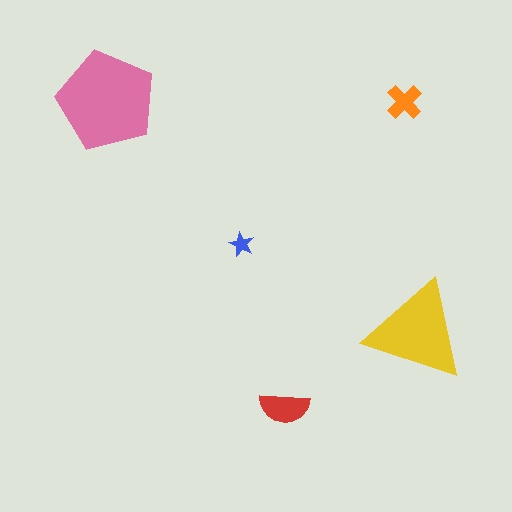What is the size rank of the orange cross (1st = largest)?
4th.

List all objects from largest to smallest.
The pink pentagon, the yellow triangle, the red semicircle, the orange cross, the blue star.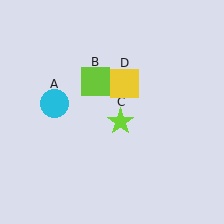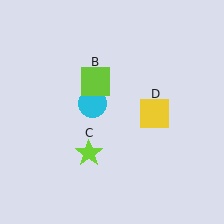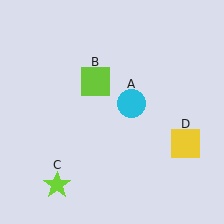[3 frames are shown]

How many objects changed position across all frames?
3 objects changed position: cyan circle (object A), lime star (object C), yellow square (object D).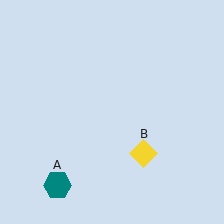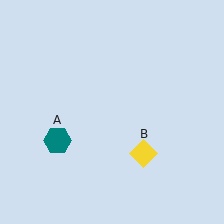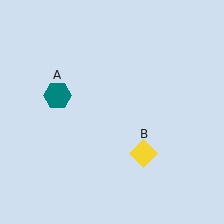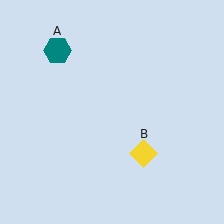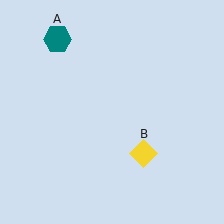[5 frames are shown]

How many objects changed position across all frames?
1 object changed position: teal hexagon (object A).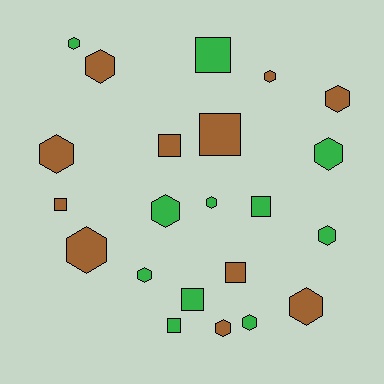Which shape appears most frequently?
Hexagon, with 14 objects.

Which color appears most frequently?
Brown, with 11 objects.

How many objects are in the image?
There are 22 objects.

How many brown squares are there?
There are 4 brown squares.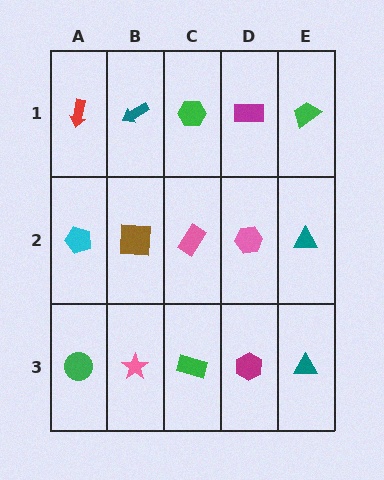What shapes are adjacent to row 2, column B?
A teal arrow (row 1, column B), a pink star (row 3, column B), a cyan pentagon (row 2, column A), a pink rectangle (row 2, column C).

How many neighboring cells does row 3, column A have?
2.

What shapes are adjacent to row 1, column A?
A cyan pentagon (row 2, column A), a teal arrow (row 1, column B).